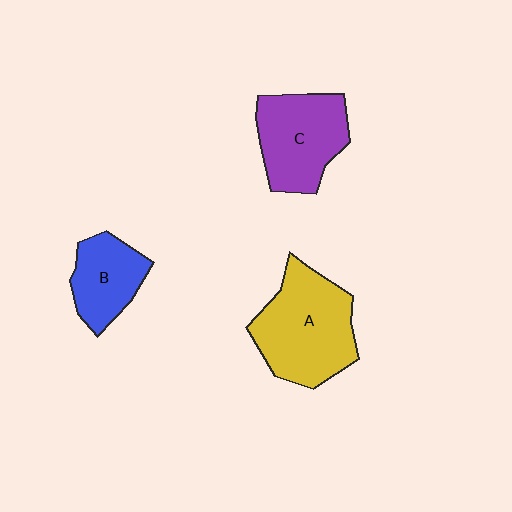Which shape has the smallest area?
Shape B (blue).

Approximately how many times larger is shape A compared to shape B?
Approximately 1.8 times.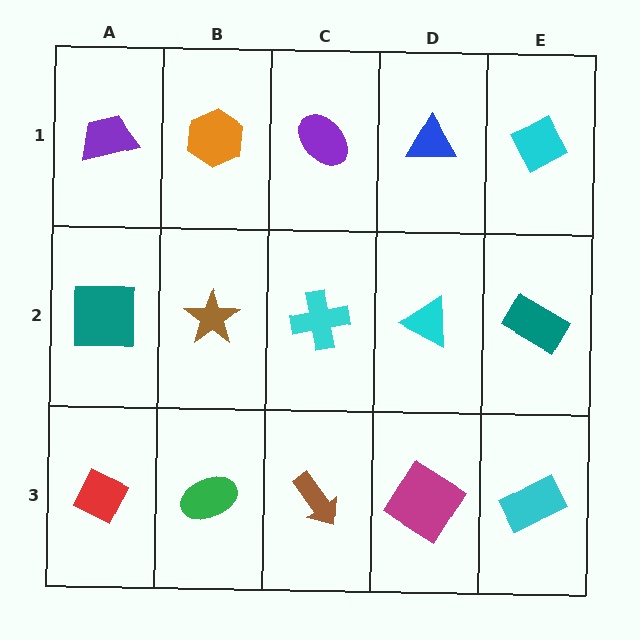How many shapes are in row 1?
5 shapes.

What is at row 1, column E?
A cyan diamond.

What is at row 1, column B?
An orange hexagon.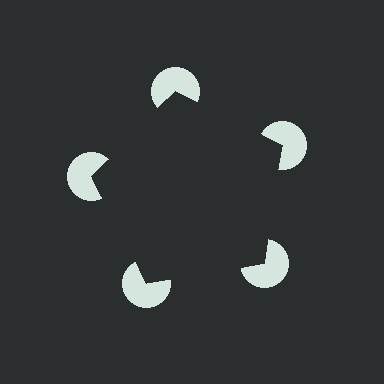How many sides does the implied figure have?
5 sides.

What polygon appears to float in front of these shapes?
An illusory pentagon — its edges are inferred from the aligned wedge cuts in the pac-man discs, not physically drawn.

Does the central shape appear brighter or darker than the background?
It typically appears slightly darker than the background, even though no actual brightness change is drawn.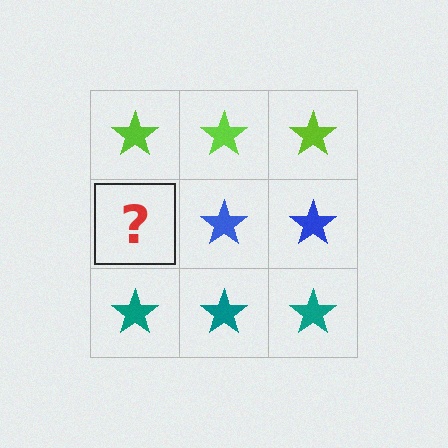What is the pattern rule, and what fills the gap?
The rule is that each row has a consistent color. The gap should be filled with a blue star.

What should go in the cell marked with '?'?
The missing cell should contain a blue star.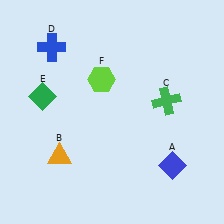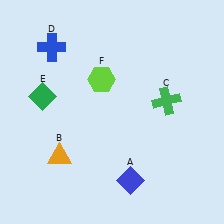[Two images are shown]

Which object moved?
The blue diamond (A) moved left.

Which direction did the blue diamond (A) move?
The blue diamond (A) moved left.